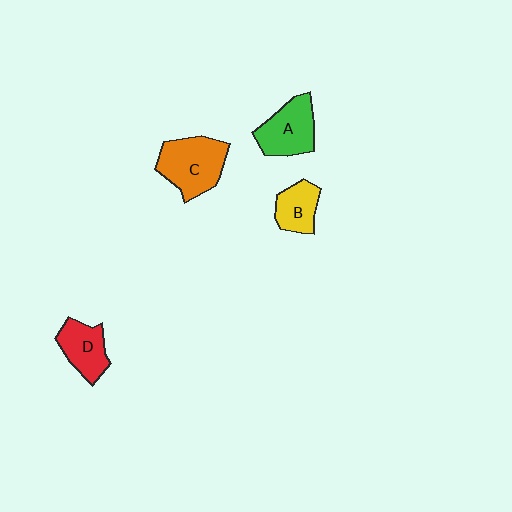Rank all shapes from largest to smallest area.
From largest to smallest: C (orange), A (green), D (red), B (yellow).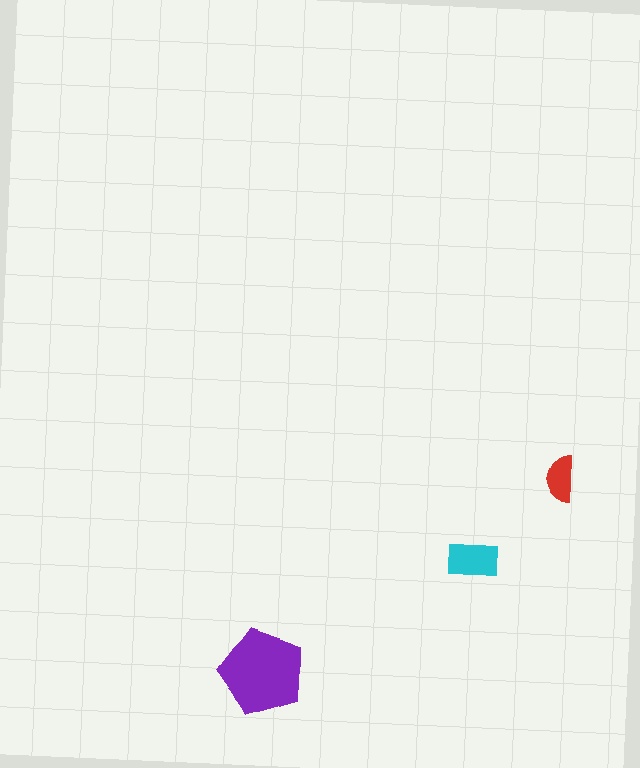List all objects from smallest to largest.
The red semicircle, the cyan rectangle, the purple pentagon.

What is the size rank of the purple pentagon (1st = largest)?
1st.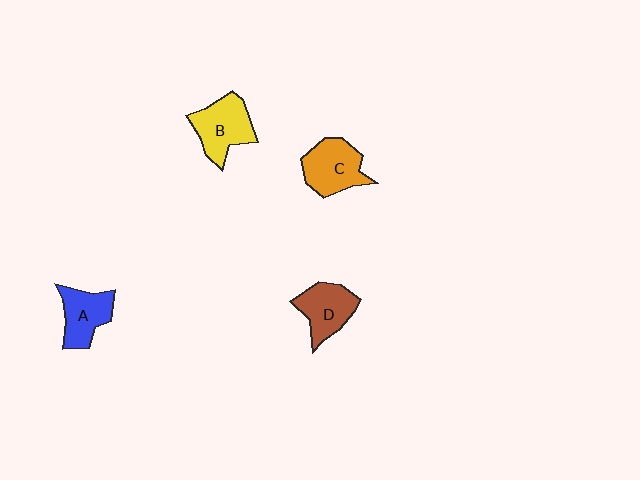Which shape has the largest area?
Shape B (yellow).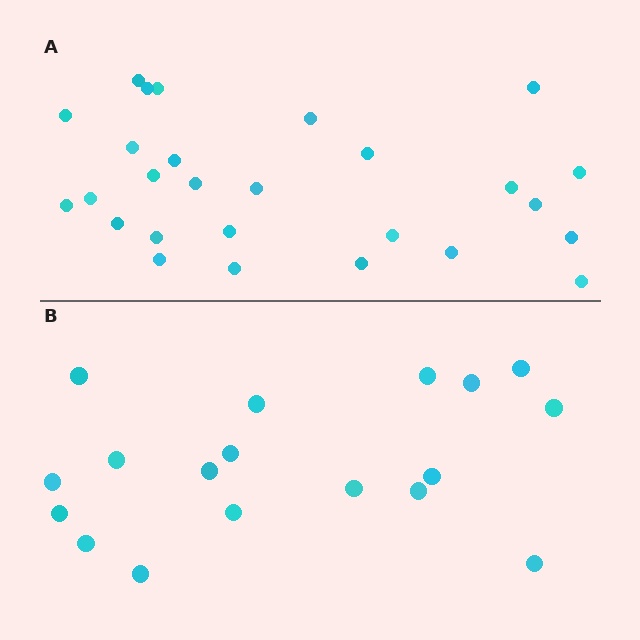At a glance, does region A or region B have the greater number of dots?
Region A (the top region) has more dots.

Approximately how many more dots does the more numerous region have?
Region A has roughly 8 or so more dots than region B.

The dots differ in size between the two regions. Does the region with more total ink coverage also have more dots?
No. Region B has more total ink coverage because its dots are larger, but region A actually contains more individual dots. Total area can be misleading — the number of items is what matters here.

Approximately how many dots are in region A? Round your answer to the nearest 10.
About 30 dots. (The exact count is 27, which rounds to 30.)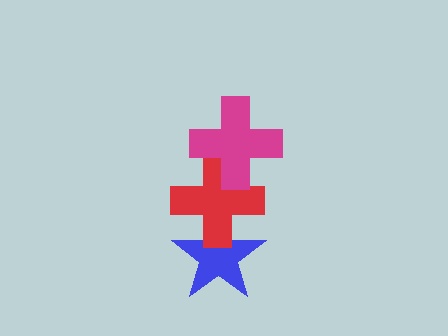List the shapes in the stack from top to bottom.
From top to bottom: the magenta cross, the red cross, the blue star.